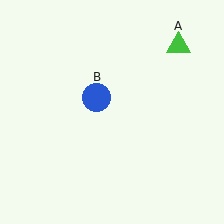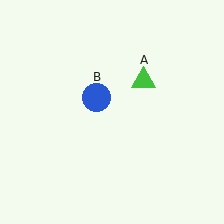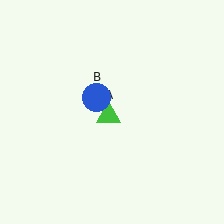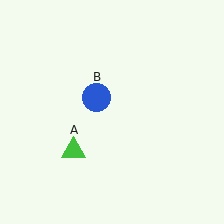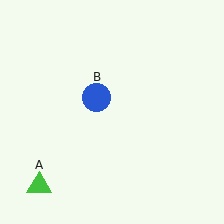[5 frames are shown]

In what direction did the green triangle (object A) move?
The green triangle (object A) moved down and to the left.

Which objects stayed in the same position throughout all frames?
Blue circle (object B) remained stationary.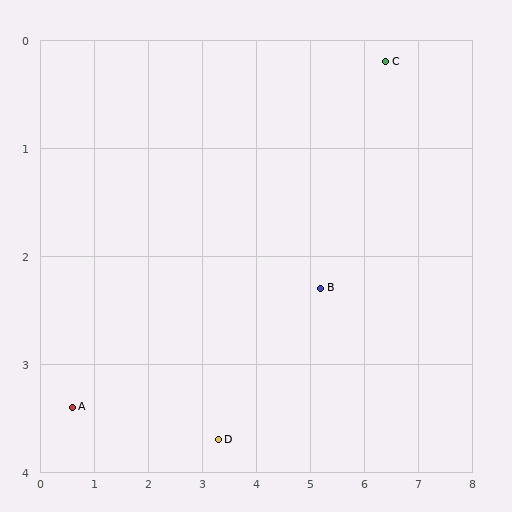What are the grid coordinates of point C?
Point C is at approximately (6.4, 0.2).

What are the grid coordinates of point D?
Point D is at approximately (3.3, 3.7).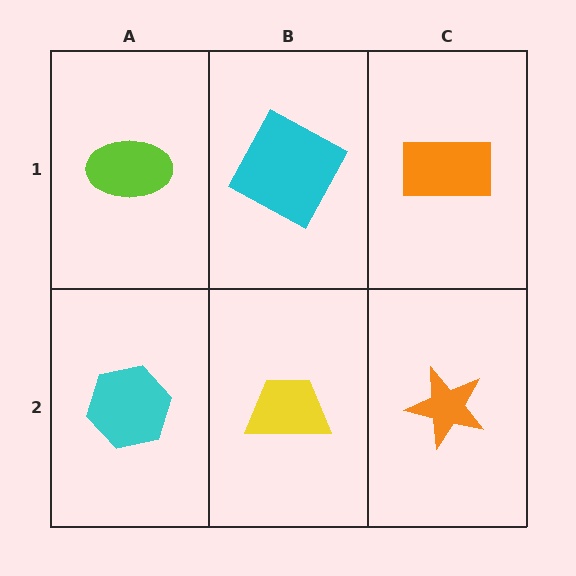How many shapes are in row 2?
3 shapes.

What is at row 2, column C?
An orange star.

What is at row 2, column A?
A cyan hexagon.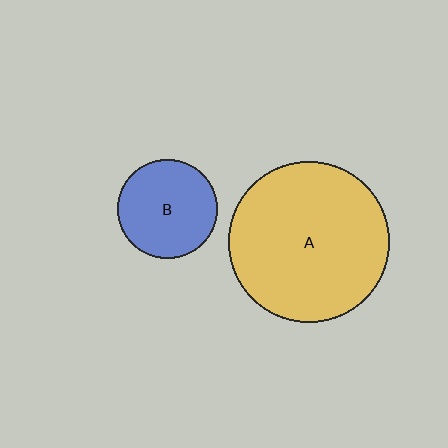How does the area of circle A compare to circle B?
Approximately 2.6 times.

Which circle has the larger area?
Circle A (yellow).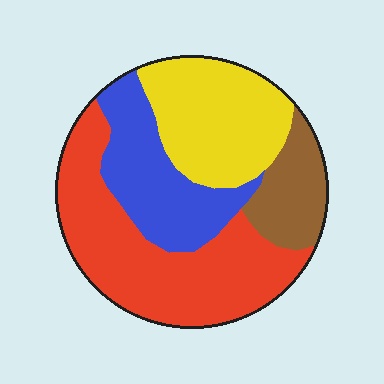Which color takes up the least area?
Brown, at roughly 15%.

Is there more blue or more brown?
Blue.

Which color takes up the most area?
Red, at roughly 40%.